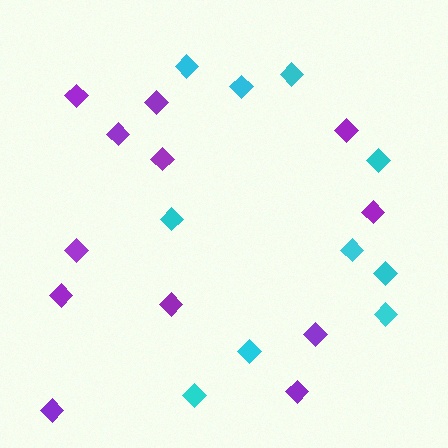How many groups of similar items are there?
There are 2 groups: one group of cyan diamonds (10) and one group of purple diamonds (12).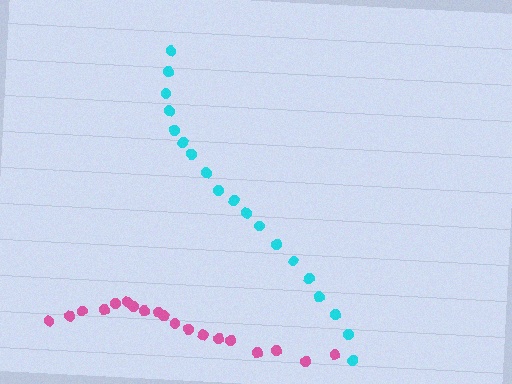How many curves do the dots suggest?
There are 2 distinct paths.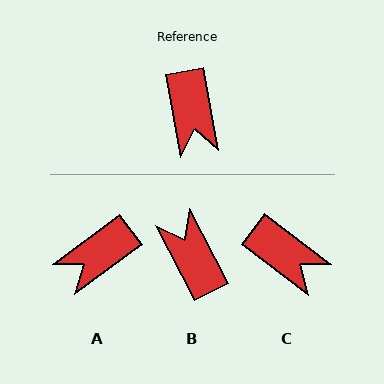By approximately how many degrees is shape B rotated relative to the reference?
Approximately 163 degrees clockwise.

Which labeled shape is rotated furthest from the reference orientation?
B, about 163 degrees away.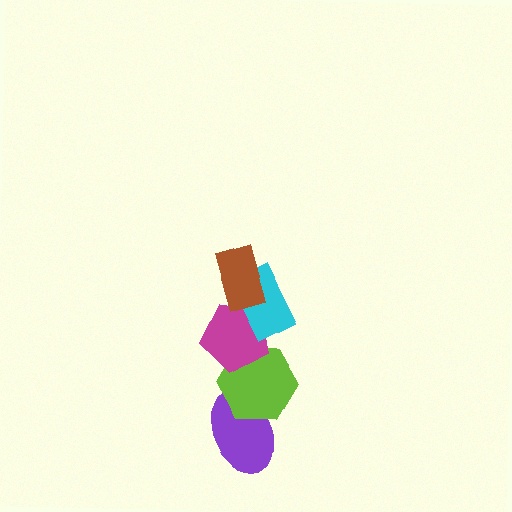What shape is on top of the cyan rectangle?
The brown rectangle is on top of the cyan rectangle.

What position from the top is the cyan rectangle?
The cyan rectangle is 2nd from the top.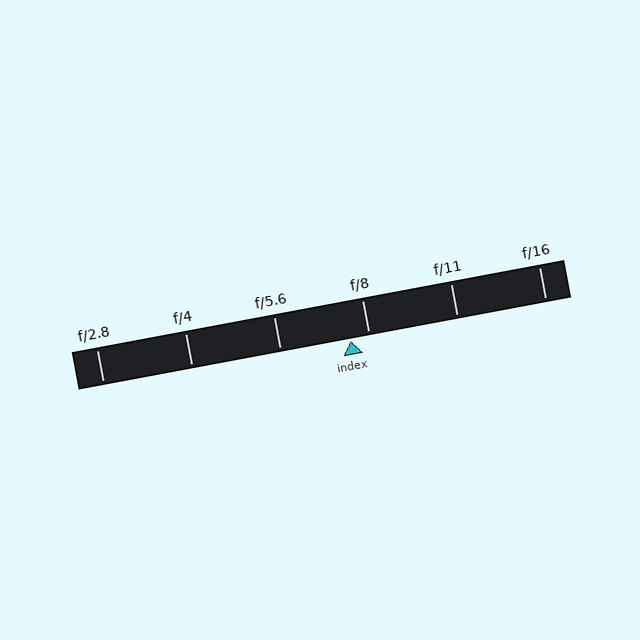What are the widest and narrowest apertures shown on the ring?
The widest aperture shown is f/2.8 and the narrowest is f/16.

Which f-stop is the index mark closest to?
The index mark is closest to f/8.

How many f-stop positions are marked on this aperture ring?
There are 6 f-stop positions marked.